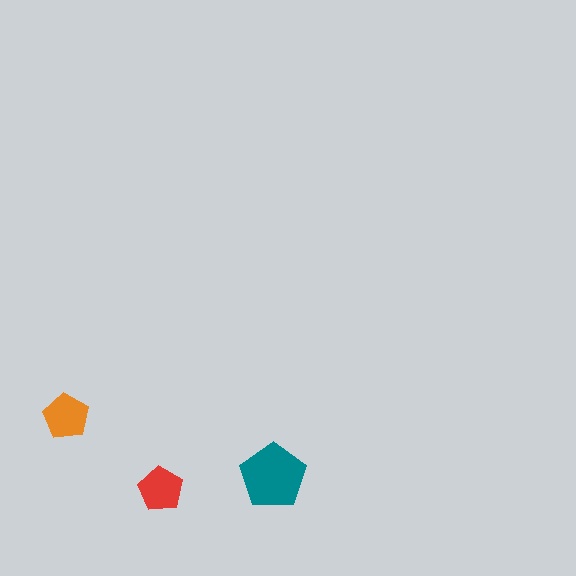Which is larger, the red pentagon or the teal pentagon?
The teal one.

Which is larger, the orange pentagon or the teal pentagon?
The teal one.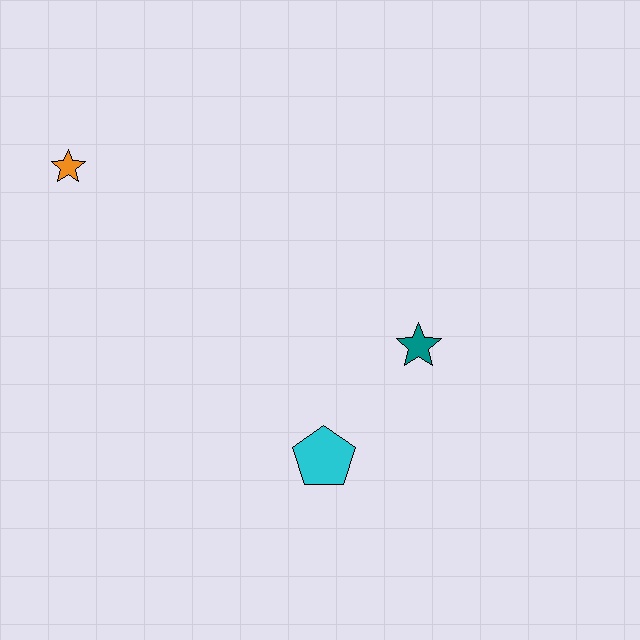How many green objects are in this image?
There are no green objects.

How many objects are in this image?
There are 3 objects.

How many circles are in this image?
There are no circles.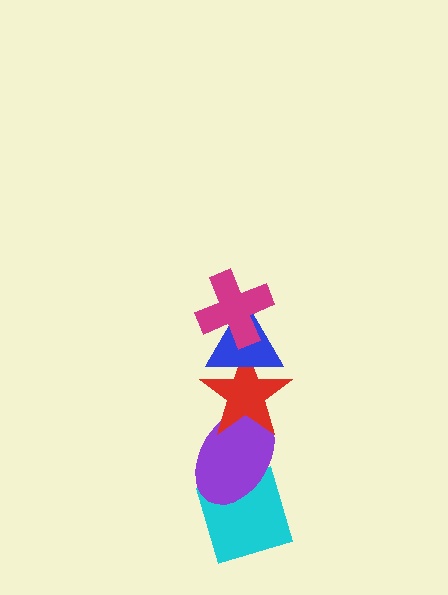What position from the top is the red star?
The red star is 3rd from the top.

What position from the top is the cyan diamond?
The cyan diamond is 5th from the top.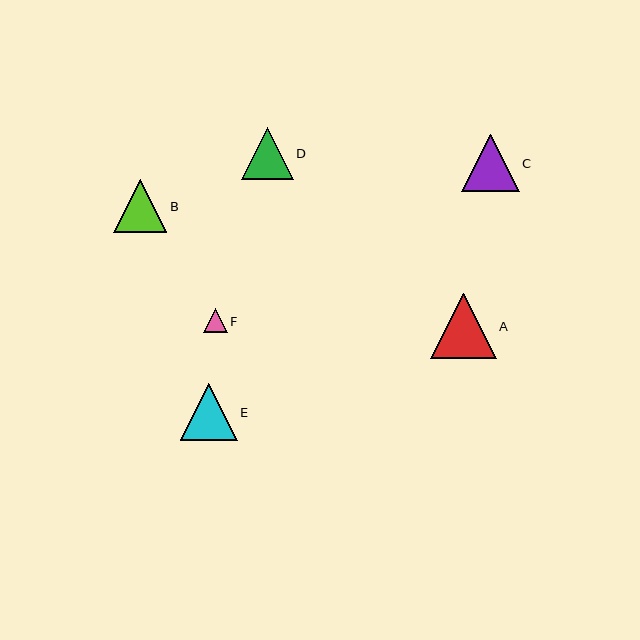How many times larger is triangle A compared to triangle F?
Triangle A is approximately 2.7 times the size of triangle F.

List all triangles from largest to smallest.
From largest to smallest: A, C, E, B, D, F.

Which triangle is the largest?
Triangle A is the largest with a size of approximately 66 pixels.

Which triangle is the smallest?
Triangle F is the smallest with a size of approximately 24 pixels.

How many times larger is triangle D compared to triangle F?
Triangle D is approximately 2.1 times the size of triangle F.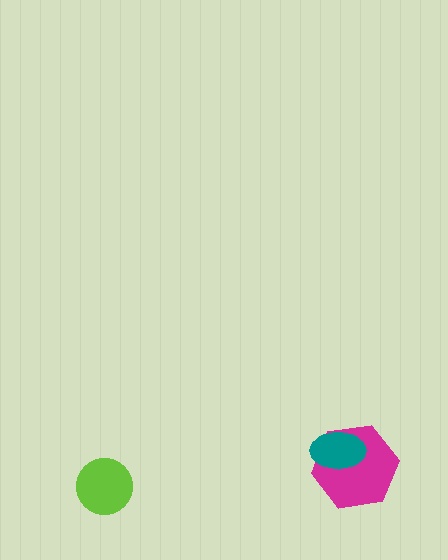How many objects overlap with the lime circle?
0 objects overlap with the lime circle.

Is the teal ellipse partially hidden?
No, no other shape covers it.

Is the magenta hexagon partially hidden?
Yes, it is partially covered by another shape.